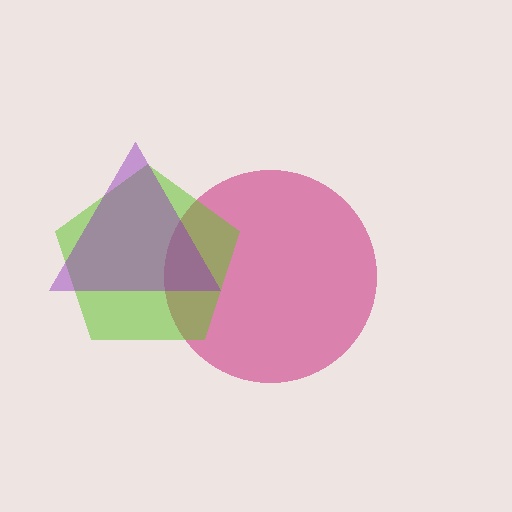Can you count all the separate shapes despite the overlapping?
Yes, there are 3 separate shapes.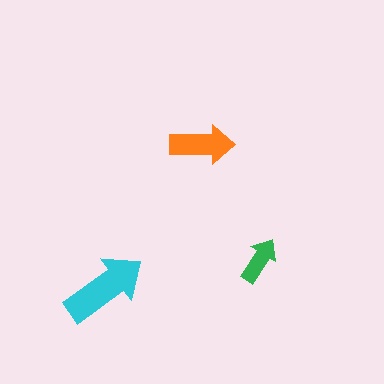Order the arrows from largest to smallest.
the cyan one, the orange one, the green one.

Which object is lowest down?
The cyan arrow is bottommost.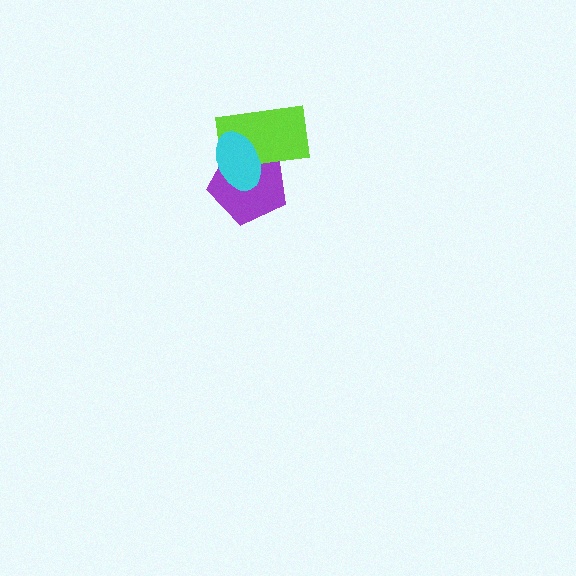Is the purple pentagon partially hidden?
Yes, it is partially covered by another shape.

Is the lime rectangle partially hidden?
Yes, it is partially covered by another shape.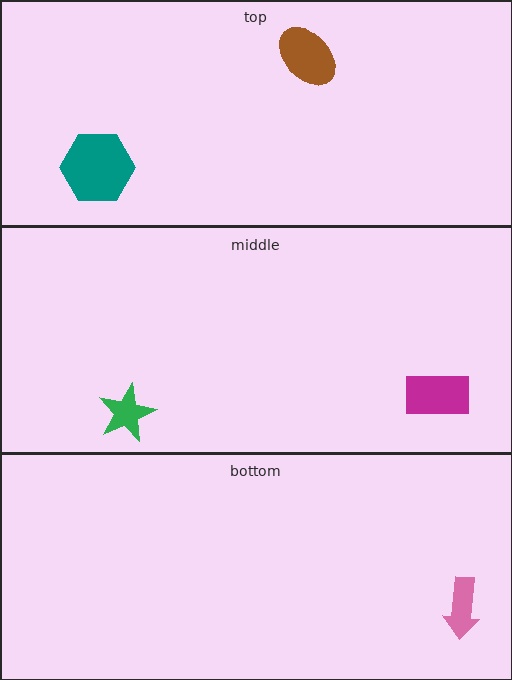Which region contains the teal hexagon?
The top region.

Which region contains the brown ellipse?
The top region.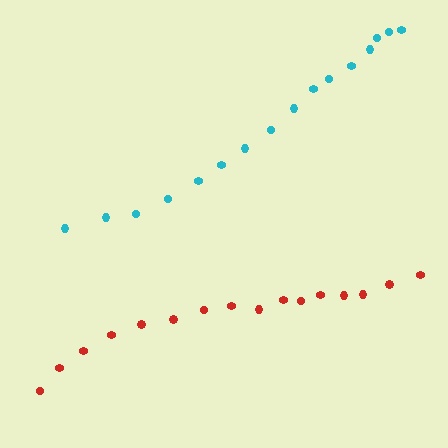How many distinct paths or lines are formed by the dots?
There are 2 distinct paths.